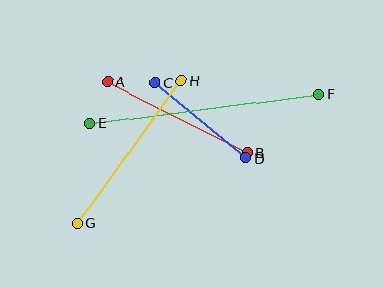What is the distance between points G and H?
The distance is approximately 176 pixels.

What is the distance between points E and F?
The distance is approximately 231 pixels.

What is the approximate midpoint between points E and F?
The midpoint is at approximately (205, 109) pixels.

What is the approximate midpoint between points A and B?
The midpoint is at approximately (177, 117) pixels.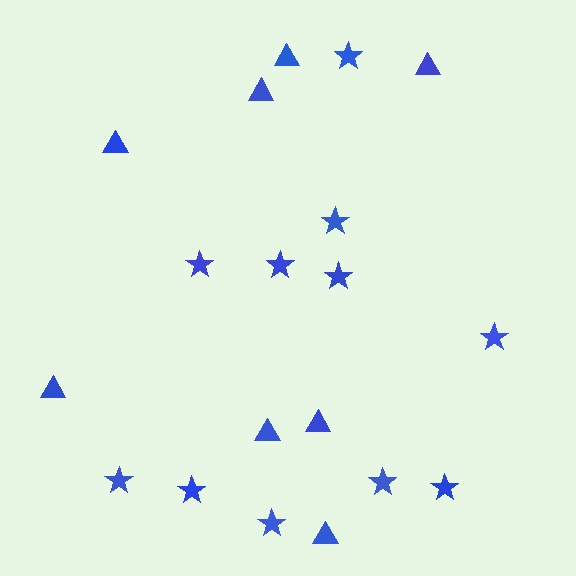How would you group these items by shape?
There are 2 groups: one group of stars (11) and one group of triangles (8).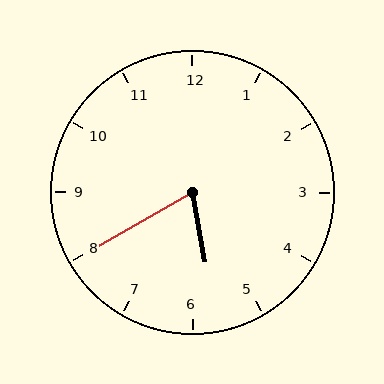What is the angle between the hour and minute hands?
Approximately 70 degrees.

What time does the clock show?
5:40.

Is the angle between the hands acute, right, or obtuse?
It is acute.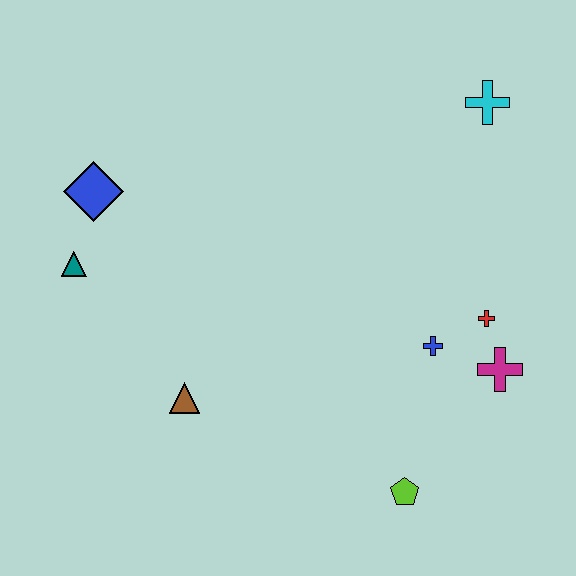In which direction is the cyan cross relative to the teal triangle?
The cyan cross is to the right of the teal triangle.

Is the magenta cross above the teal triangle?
No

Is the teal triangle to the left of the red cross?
Yes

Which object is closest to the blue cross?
The red cross is closest to the blue cross.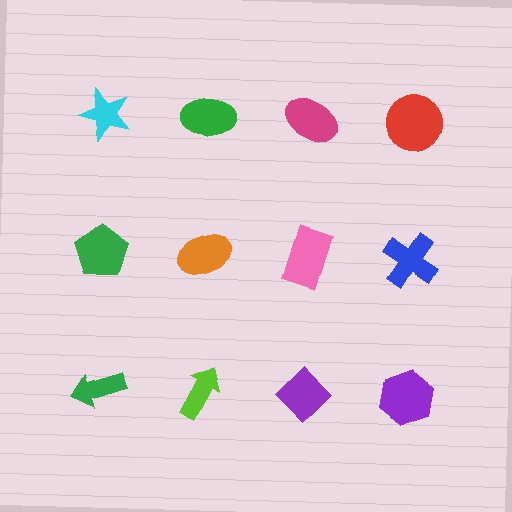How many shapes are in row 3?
4 shapes.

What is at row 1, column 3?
A magenta ellipse.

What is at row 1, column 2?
A green ellipse.